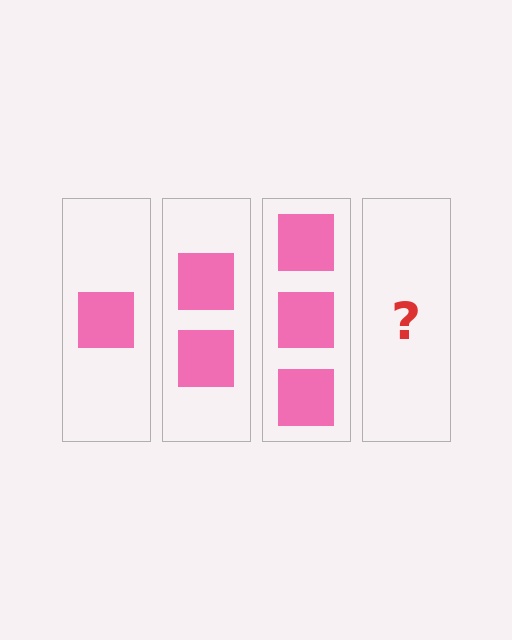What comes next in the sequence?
The next element should be 4 squares.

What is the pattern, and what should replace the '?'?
The pattern is that each step adds one more square. The '?' should be 4 squares.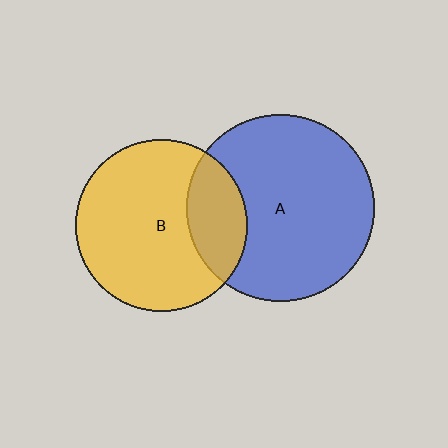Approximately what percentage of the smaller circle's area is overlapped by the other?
Approximately 25%.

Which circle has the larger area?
Circle A (blue).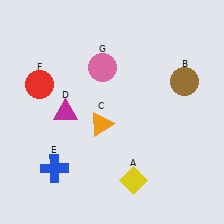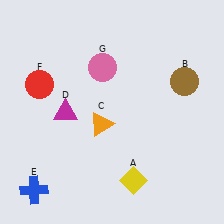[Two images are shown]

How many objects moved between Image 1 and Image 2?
1 object moved between the two images.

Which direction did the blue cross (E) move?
The blue cross (E) moved down.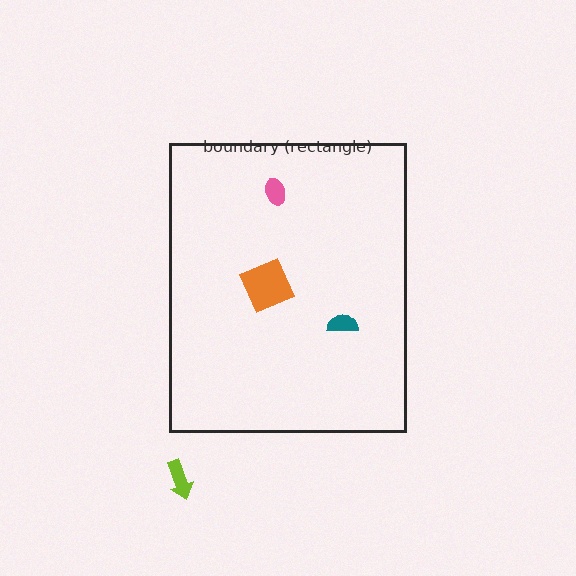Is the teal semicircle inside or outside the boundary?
Inside.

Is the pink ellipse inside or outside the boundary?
Inside.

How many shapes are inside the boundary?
3 inside, 1 outside.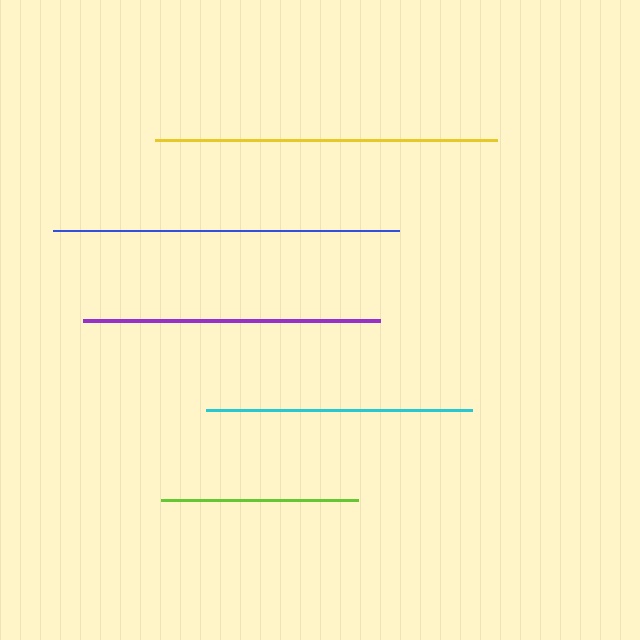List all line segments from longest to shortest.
From longest to shortest: blue, yellow, purple, cyan, lime.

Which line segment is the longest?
The blue line is the longest at approximately 346 pixels.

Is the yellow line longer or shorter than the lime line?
The yellow line is longer than the lime line.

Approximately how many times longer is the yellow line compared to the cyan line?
The yellow line is approximately 1.3 times the length of the cyan line.